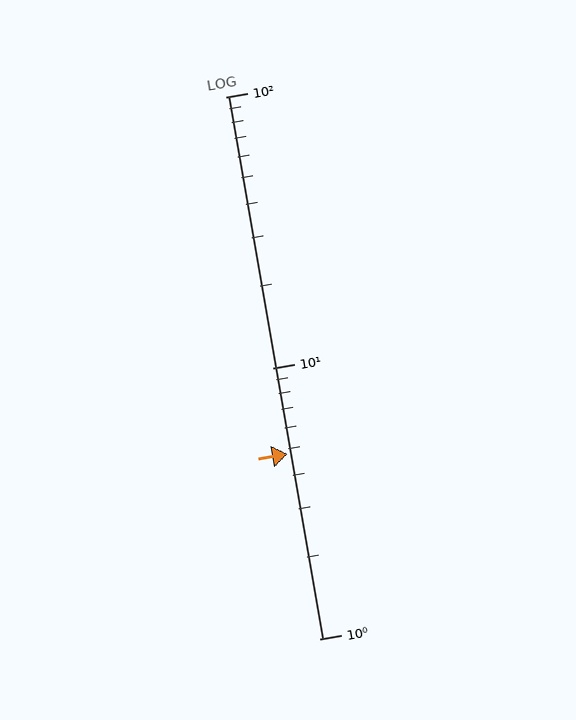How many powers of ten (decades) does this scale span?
The scale spans 2 decades, from 1 to 100.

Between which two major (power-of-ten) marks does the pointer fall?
The pointer is between 1 and 10.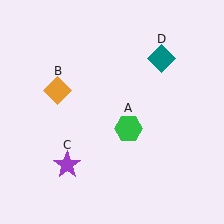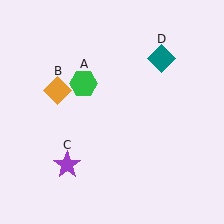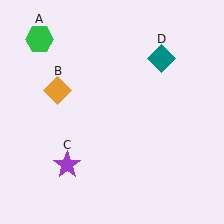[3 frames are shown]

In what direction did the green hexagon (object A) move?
The green hexagon (object A) moved up and to the left.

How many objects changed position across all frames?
1 object changed position: green hexagon (object A).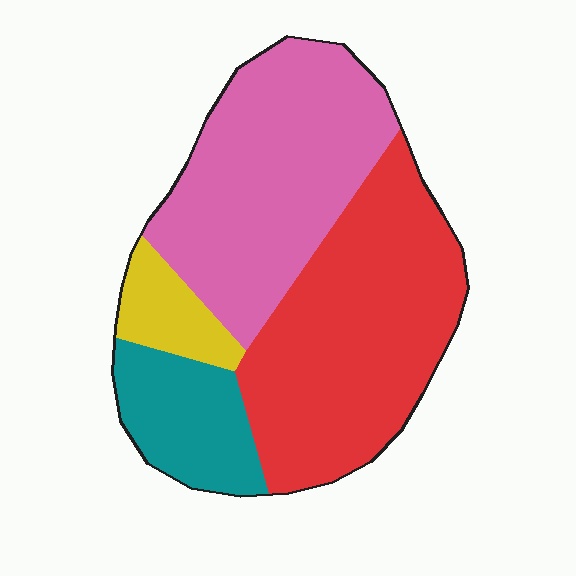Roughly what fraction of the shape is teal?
Teal covers roughly 15% of the shape.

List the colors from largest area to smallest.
From largest to smallest: red, pink, teal, yellow.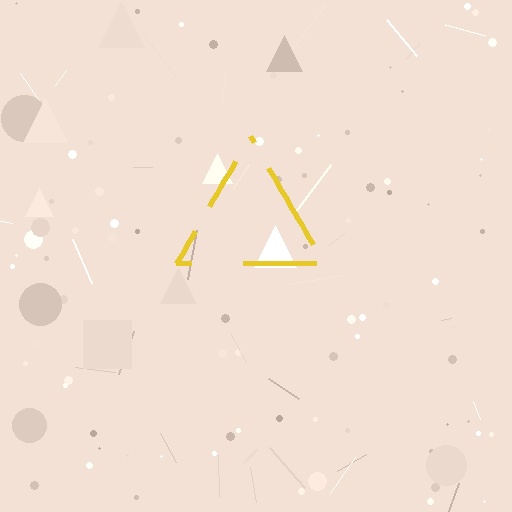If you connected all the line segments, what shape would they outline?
They would outline a triangle.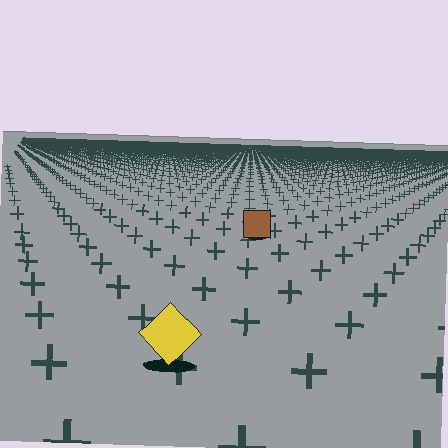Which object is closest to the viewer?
The yellow diamond is closest. The texture marks near it are larger and more spread out.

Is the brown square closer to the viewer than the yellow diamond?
No. The yellow diamond is closer — you can tell from the texture gradient: the ground texture is coarser near it.